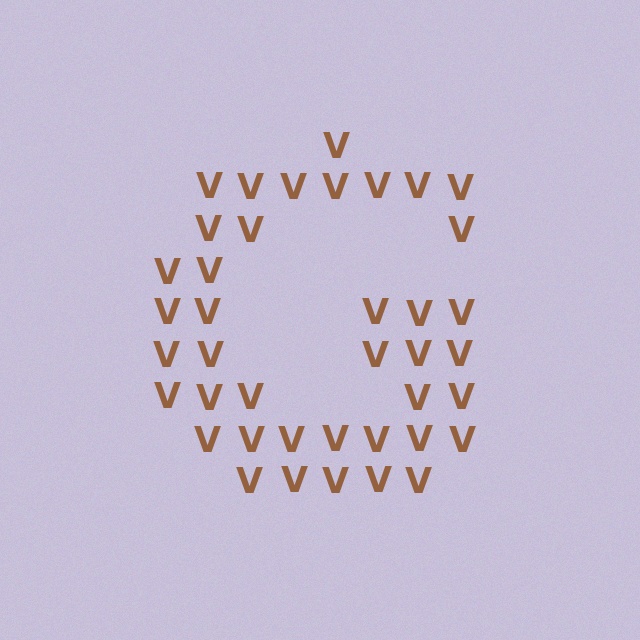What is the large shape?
The large shape is the letter G.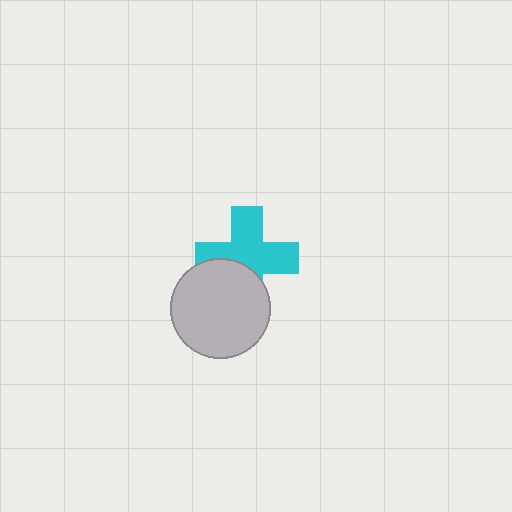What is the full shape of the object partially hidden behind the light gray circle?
The partially hidden object is a cyan cross.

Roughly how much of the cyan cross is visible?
Most of it is visible (roughly 67%).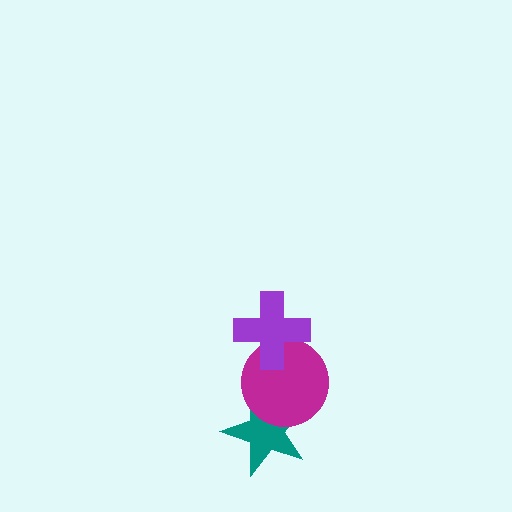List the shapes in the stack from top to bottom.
From top to bottom: the purple cross, the magenta circle, the teal star.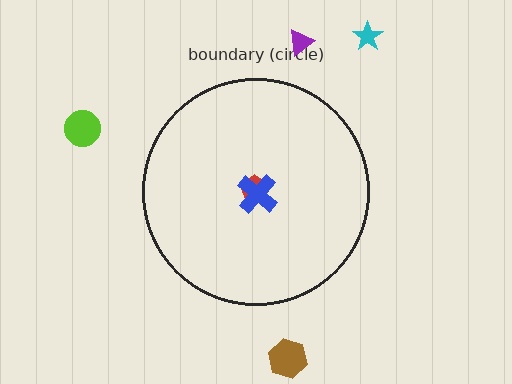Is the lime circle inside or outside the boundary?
Outside.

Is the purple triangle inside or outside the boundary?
Outside.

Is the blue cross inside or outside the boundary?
Inside.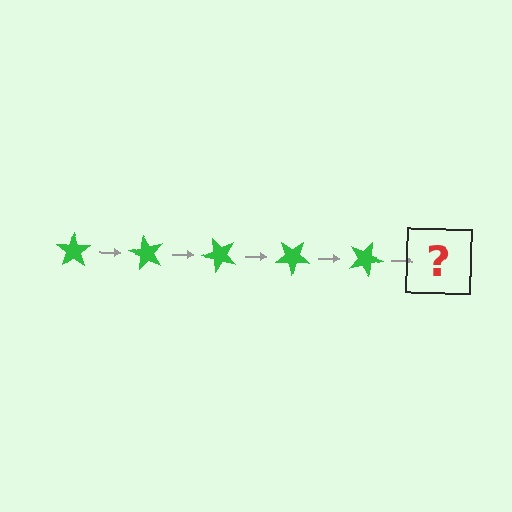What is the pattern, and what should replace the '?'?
The pattern is that the star rotates 60 degrees each step. The '?' should be a green star rotated 300 degrees.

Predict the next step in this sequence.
The next step is a green star rotated 300 degrees.